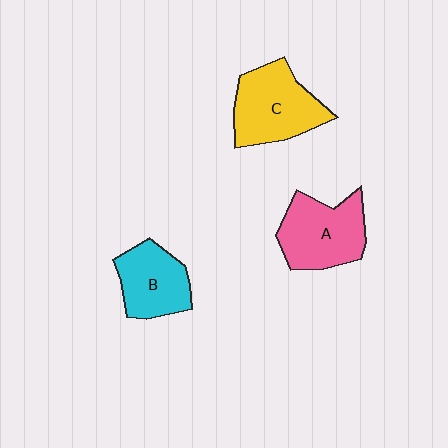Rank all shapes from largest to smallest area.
From largest to smallest: C (yellow), A (pink), B (cyan).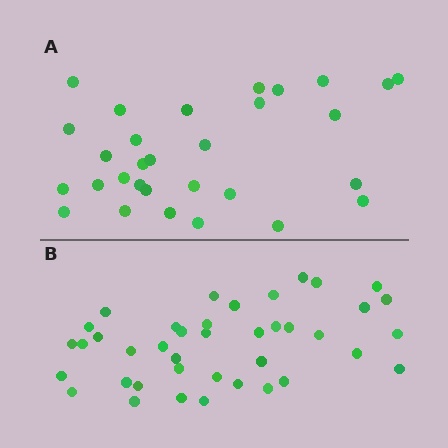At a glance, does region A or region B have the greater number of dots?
Region B (the bottom region) has more dots.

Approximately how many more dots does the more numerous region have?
Region B has roughly 10 or so more dots than region A.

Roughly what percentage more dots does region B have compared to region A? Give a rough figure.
About 35% more.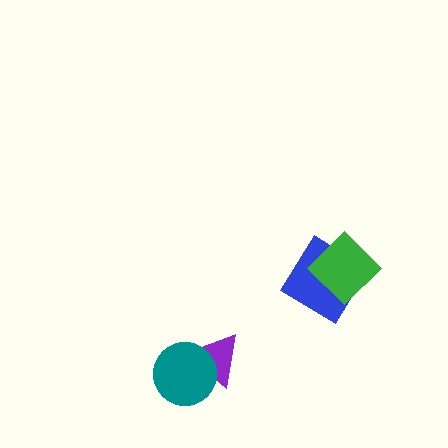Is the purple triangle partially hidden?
Yes, it is partially covered by another shape.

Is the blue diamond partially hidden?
Yes, it is partially covered by another shape.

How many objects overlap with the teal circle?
1 object overlaps with the teal circle.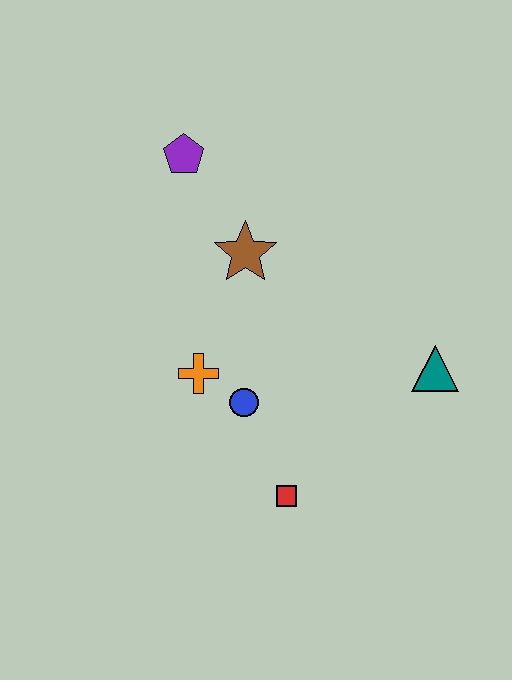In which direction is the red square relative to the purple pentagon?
The red square is below the purple pentagon.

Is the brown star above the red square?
Yes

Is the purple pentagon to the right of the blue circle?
No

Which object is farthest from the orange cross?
The teal triangle is farthest from the orange cross.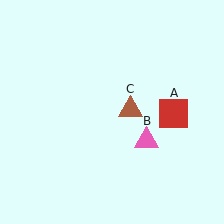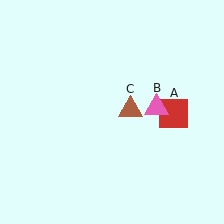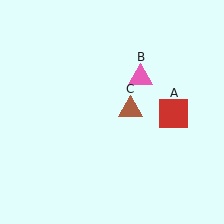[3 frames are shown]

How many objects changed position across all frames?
1 object changed position: pink triangle (object B).